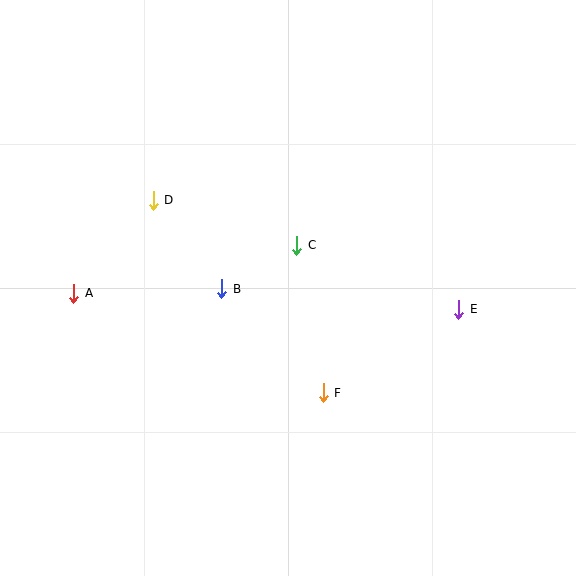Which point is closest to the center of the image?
Point C at (297, 245) is closest to the center.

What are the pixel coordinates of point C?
Point C is at (297, 245).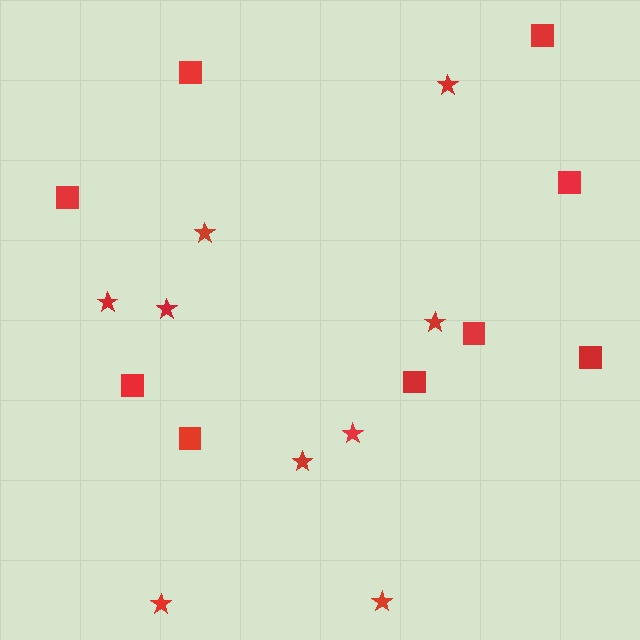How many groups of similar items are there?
There are 2 groups: one group of stars (9) and one group of squares (9).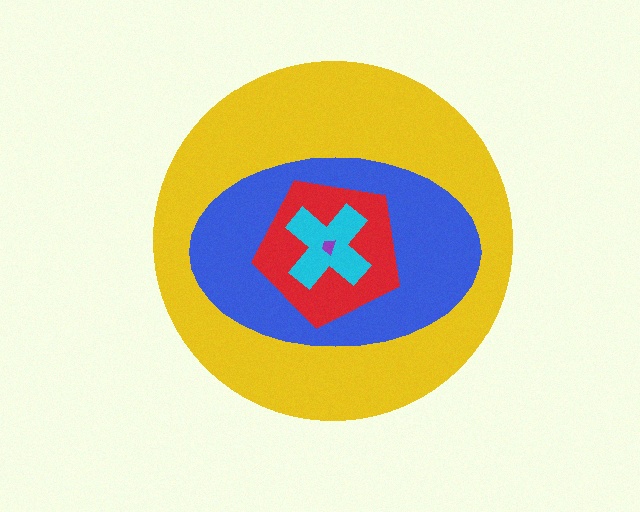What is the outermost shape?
The yellow circle.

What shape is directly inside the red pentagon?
The cyan cross.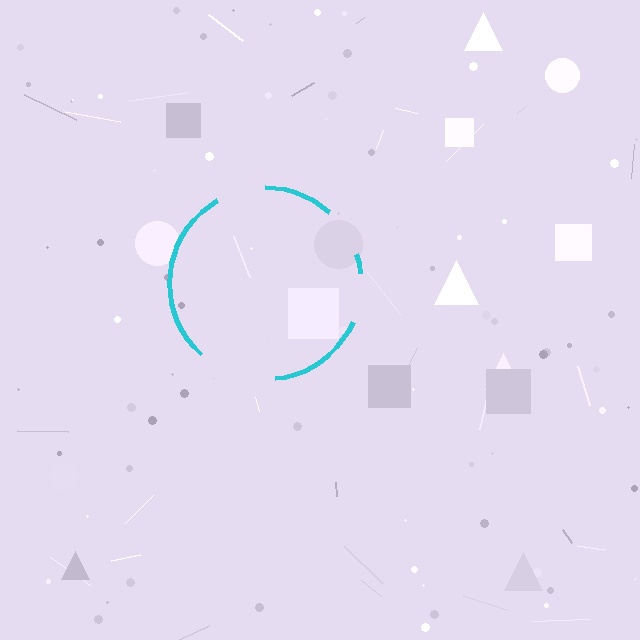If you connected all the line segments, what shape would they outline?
They would outline a circle.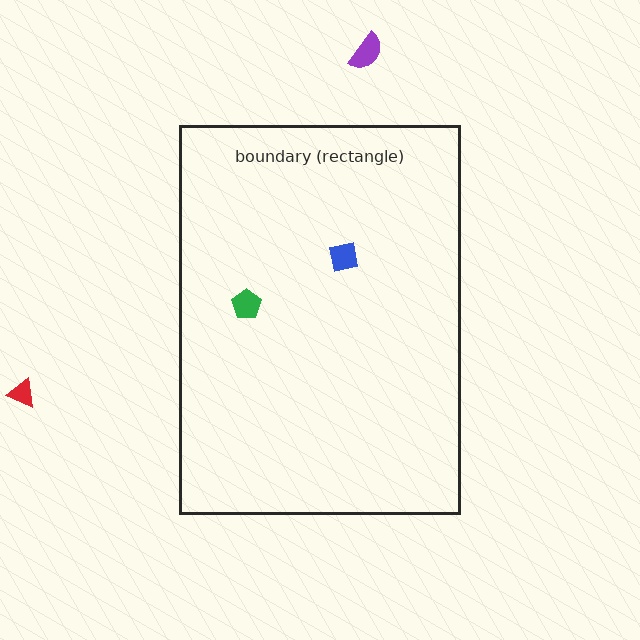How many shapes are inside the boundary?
2 inside, 2 outside.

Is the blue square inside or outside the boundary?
Inside.